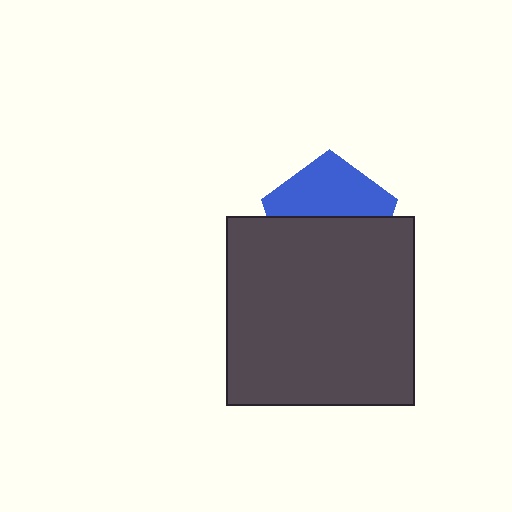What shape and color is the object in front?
The object in front is a dark gray square.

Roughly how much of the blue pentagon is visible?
About half of it is visible (roughly 45%).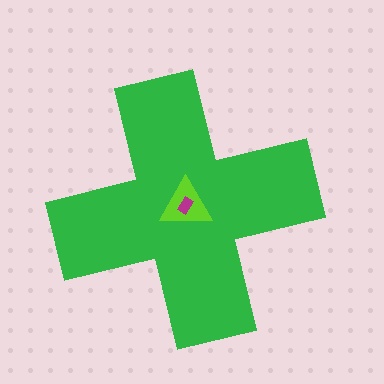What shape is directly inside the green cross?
The lime triangle.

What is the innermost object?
The magenta rectangle.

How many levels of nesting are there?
3.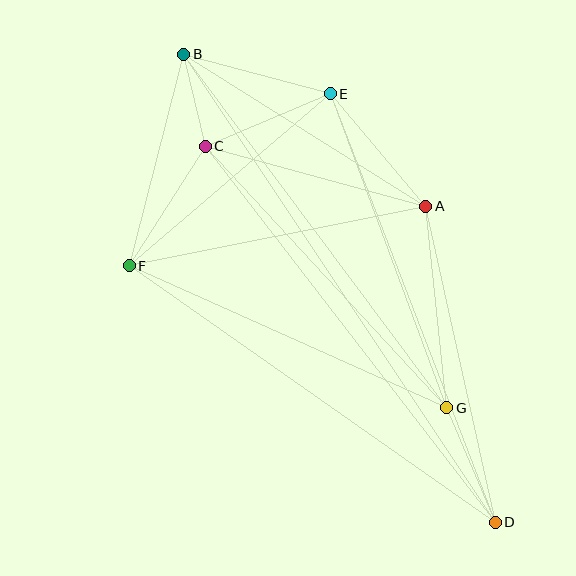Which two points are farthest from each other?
Points B and D are farthest from each other.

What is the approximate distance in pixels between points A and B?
The distance between A and B is approximately 285 pixels.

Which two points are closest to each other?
Points B and C are closest to each other.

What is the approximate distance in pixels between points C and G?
The distance between C and G is approximately 356 pixels.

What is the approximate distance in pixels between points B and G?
The distance between B and G is approximately 440 pixels.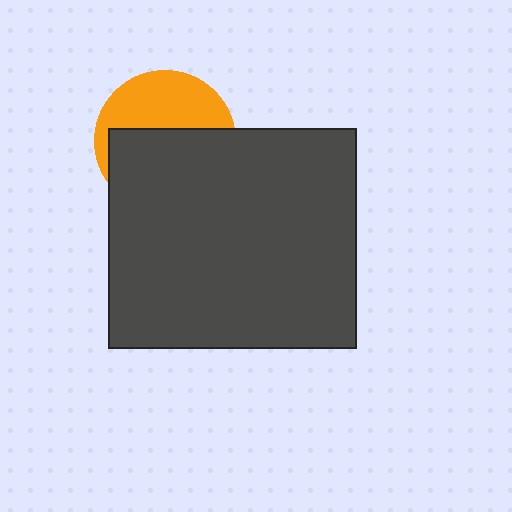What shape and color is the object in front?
The object in front is a dark gray rectangle.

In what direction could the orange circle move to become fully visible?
The orange circle could move up. That would shift it out from behind the dark gray rectangle entirely.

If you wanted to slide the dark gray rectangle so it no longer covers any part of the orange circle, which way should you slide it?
Slide it down — that is the most direct way to separate the two shapes.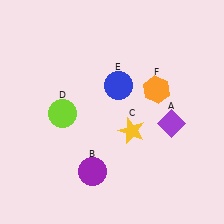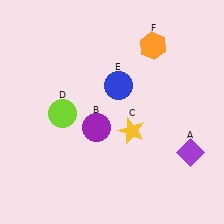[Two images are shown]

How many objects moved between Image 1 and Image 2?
3 objects moved between the two images.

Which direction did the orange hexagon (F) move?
The orange hexagon (F) moved up.